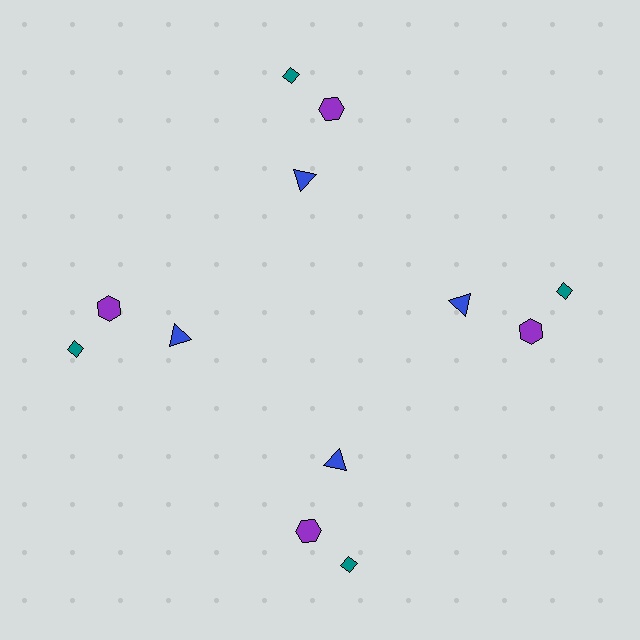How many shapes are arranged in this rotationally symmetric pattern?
There are 12 shapes, arranged in 4 groups of 3.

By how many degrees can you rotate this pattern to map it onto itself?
The pattern maps onto itself every 90 degrees of rotation.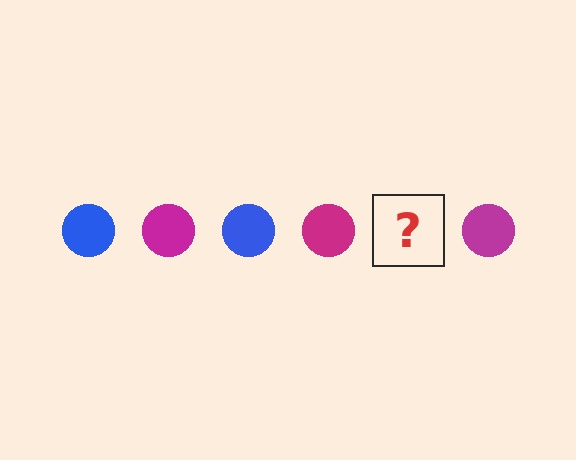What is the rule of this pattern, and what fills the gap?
The rule is that the pattern cycles through blue, magenta circles. The gap should be filled with a blue circle.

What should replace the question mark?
The question mark should be replaced with a blue circle.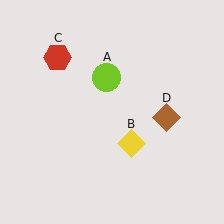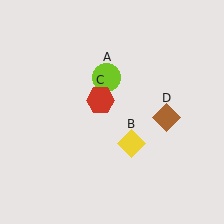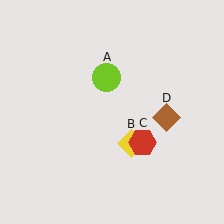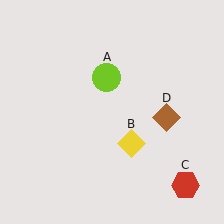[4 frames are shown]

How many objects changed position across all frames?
1 object changed position: red hexagon (object C).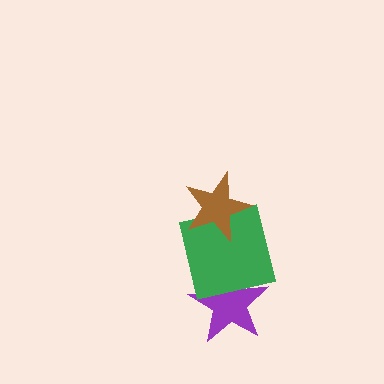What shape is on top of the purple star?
The green square is on top of the purple star.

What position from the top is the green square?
The green square is 2nd from the top.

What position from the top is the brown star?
The brown star is 1st from the top.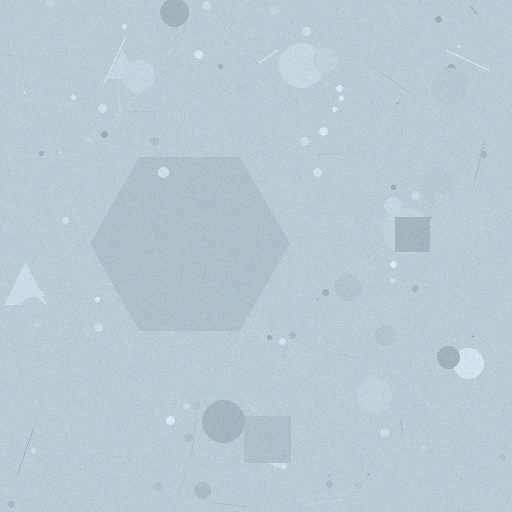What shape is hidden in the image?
A hexagon is hidden in the image.